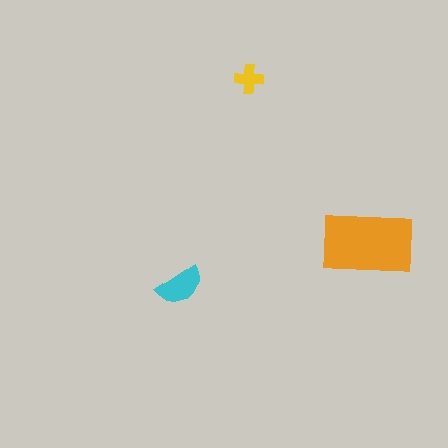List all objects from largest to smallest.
The orange rectangle, the cyan semicircle, the yellow cross.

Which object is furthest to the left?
The cyan semicircle is leftmost.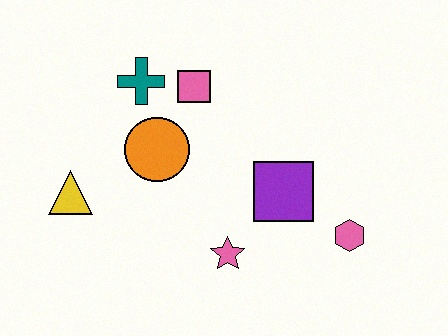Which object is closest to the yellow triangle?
The orange circle is closest to the yellow triangle.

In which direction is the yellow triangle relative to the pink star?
The yellow triangle is to the left of the pink star.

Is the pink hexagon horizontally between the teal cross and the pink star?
No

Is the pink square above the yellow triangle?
Yes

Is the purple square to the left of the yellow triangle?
No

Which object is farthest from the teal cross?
The pink hexagon is farthest from the teal cross.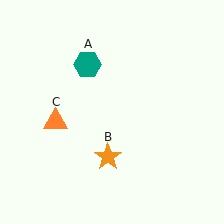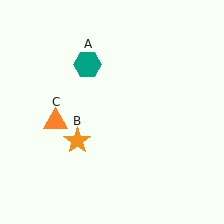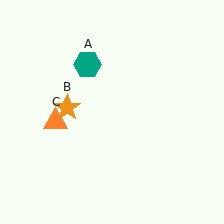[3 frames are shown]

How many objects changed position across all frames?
1 object changed position: orange star (object B).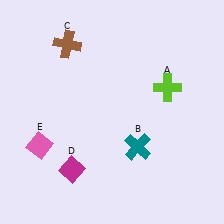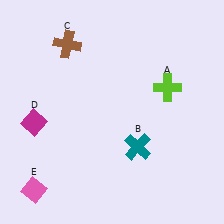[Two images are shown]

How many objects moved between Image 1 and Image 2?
2 objects moved between the two images.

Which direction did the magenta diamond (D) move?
The magenta diamond (D) moved up.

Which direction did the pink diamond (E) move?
The pink diamond (E) moved down.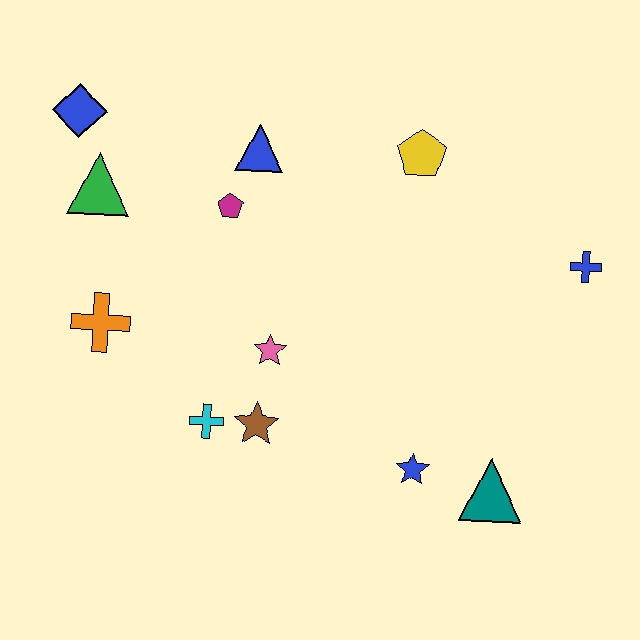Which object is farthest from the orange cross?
The blue cross is farthest from the orange cross.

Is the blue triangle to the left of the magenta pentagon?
No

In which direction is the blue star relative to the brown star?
The blue star is to the right of the brown star.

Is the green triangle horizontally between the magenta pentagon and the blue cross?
No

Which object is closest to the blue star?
The teal triangle is closest to the blue star.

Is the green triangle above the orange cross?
Yes